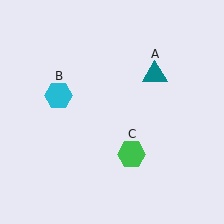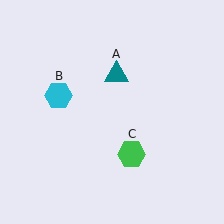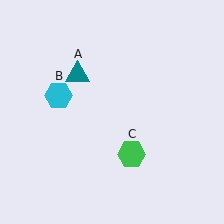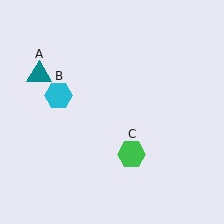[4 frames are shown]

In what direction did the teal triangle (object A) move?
The teal triangle (object A) moved left.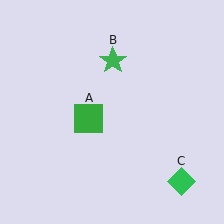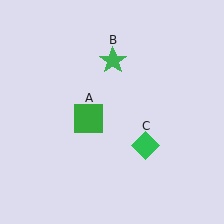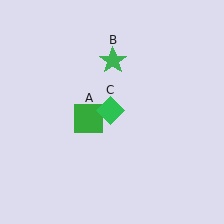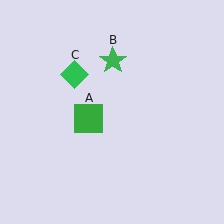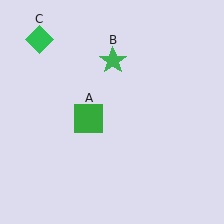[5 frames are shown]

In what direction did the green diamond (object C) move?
The green diamond (object C) moved up and to the left.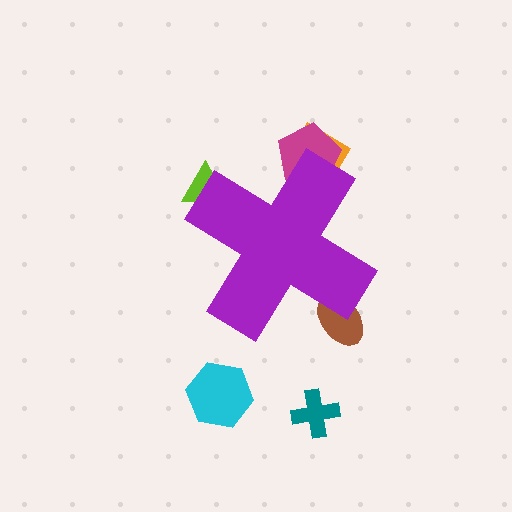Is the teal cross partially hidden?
No, the teal cross is fully visible.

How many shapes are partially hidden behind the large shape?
4 shapes are partially hidden.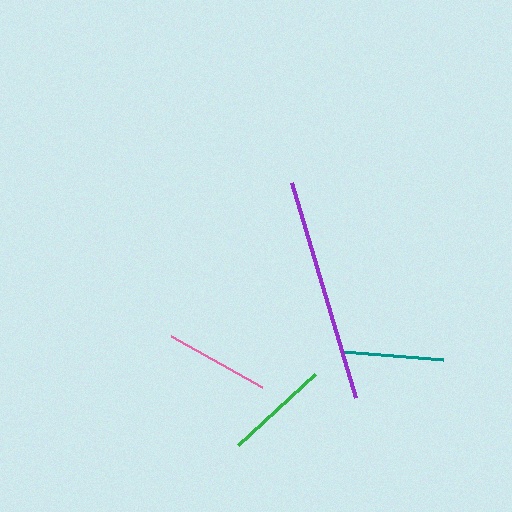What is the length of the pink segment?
The pink segment is approximately 104 pixels long.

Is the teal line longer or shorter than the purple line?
The purple line is longer than the teal line.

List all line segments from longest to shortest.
From longest to shortest: purple, pink, green, teal.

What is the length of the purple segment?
The purple segment is approximately 224 pixels long.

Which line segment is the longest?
The purple line is the longest at approximately 224 pixels.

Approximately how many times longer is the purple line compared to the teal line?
The purple line is approximately 2.2 times the length of the teal line.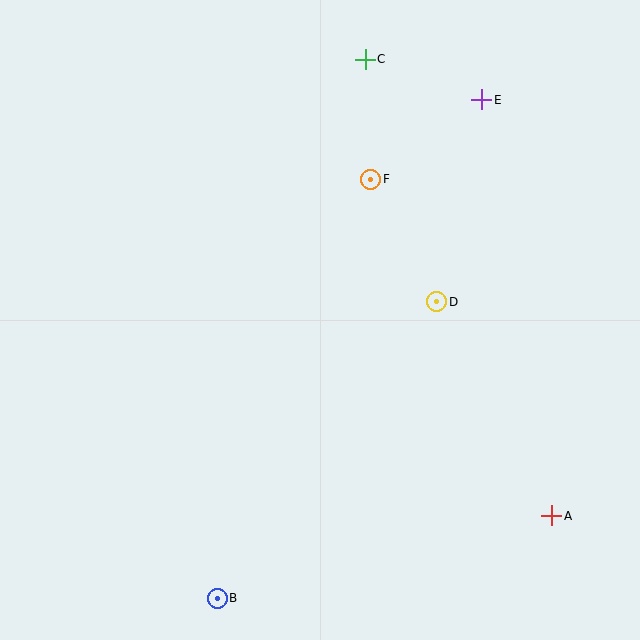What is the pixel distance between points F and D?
The distance between F and D is 139 pixels.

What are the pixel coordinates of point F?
Point F is at (371, 179).